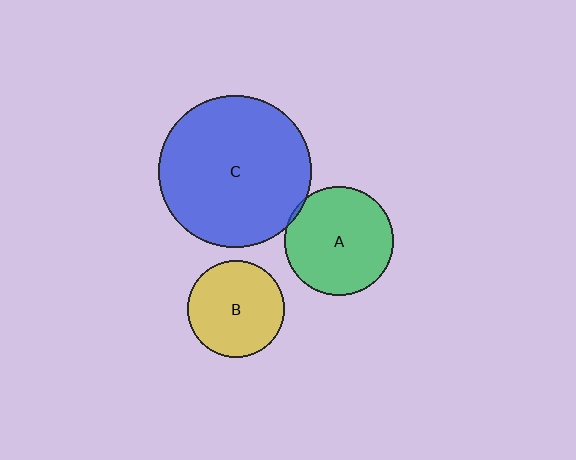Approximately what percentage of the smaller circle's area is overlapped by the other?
Approximately 5%.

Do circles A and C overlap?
Yes.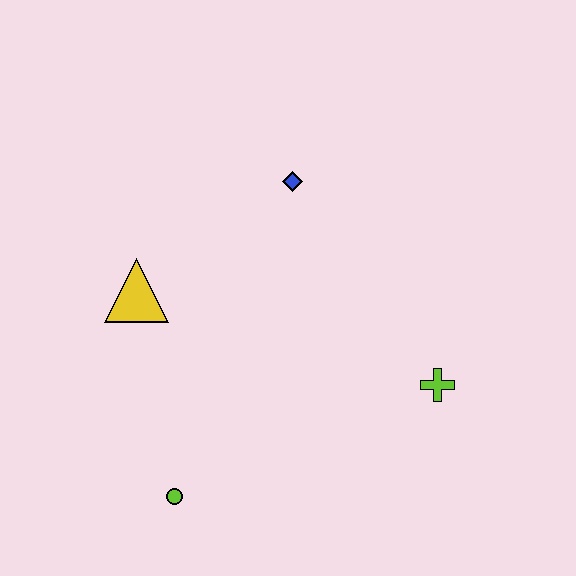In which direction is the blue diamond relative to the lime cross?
The blue diamond is above the lime cross.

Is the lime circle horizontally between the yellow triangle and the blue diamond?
Yes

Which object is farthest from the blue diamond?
The lime circle is farthest from the blue diamond.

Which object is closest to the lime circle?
The yellow triangle is closest to the lime circle.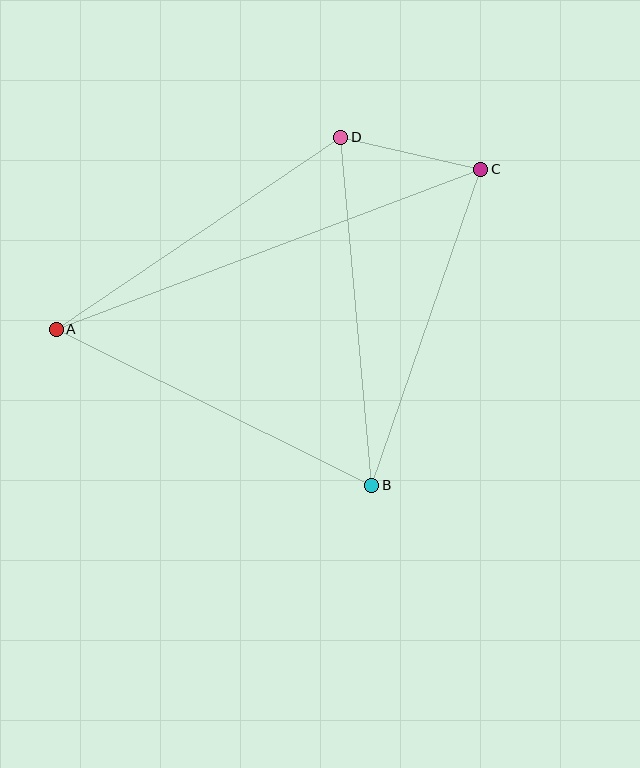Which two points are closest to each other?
Points C and D are closest to each other.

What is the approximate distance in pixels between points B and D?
The distance between B and D is approximately 349 pixels.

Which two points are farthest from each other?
Points A and C are farthest from each other.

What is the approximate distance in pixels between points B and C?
The distance between B and C is approximately 334 pixels.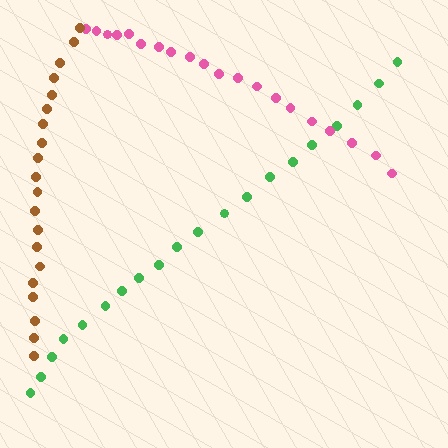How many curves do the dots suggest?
There are 3 distinct paths.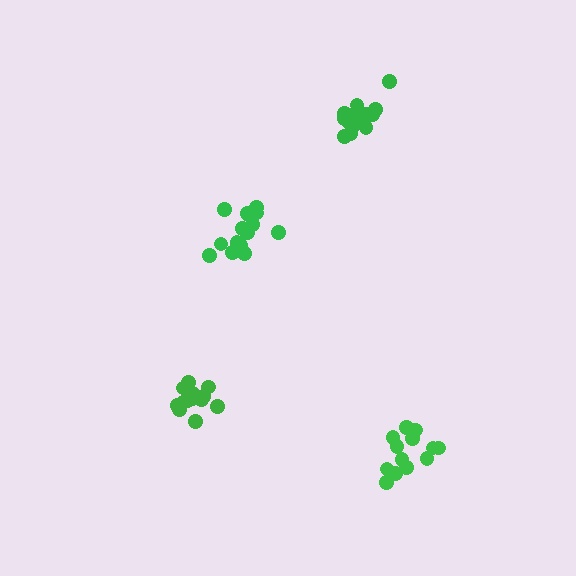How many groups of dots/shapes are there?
There are 4 groups.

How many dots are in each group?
Group 1: 16 dots, Group 2: 15 dots, Group 3: 13 dots, Group 4: 15 dots (59 total).